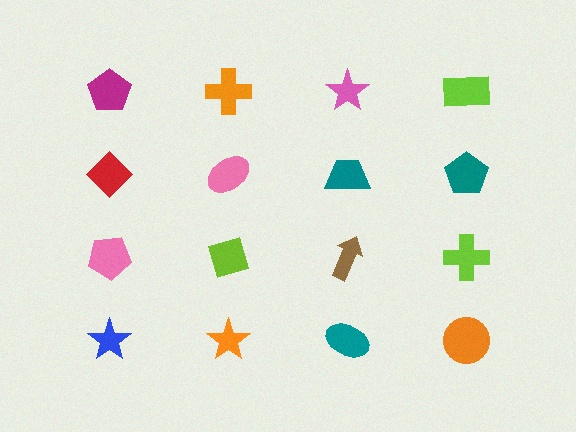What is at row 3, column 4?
A lime cross.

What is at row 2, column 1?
A red diamond.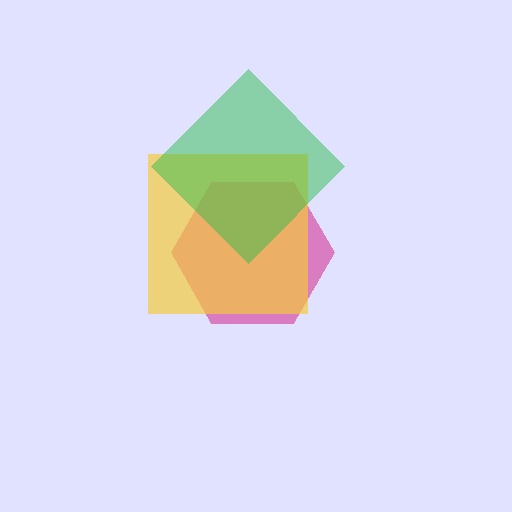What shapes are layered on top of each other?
The layered shapes are: a magenta hexagon, a yellow square, a green diamond.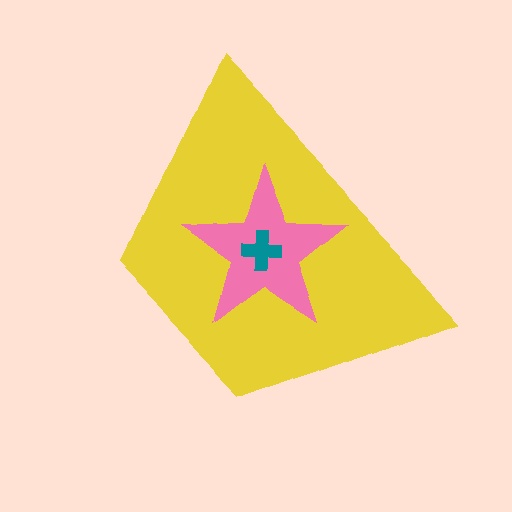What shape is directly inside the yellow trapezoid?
The pink star.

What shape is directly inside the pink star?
The teal cross.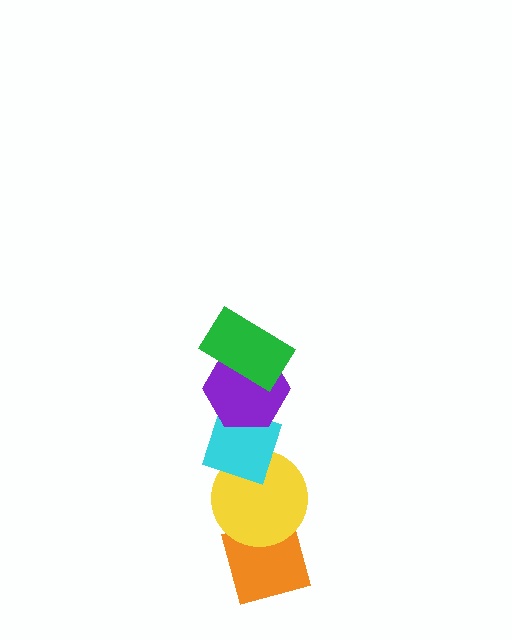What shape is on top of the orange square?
The yellow circle is on top of the orange square.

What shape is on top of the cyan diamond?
The purple hexagon is on top of the cyan diamond.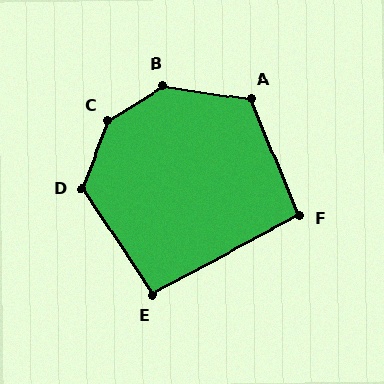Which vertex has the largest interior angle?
C, at approximately 144 degrees.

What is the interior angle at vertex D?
Approximately 125 degrees (obtuse).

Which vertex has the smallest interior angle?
E, at approximately 95 degrees.